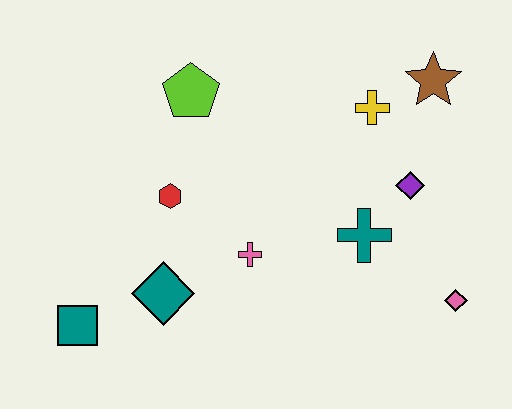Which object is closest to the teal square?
The teal diamond is closest to the teal square.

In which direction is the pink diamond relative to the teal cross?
The pink diamond is to the right of the teal cross.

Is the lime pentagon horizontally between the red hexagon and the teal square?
No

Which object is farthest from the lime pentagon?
The pink diamond is farthest from the lime pentagon.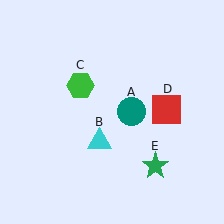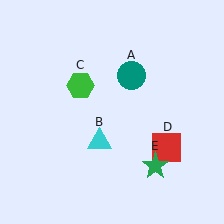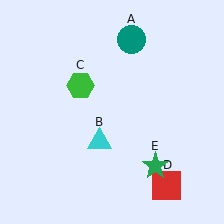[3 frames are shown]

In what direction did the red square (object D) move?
The red square (object D) moved down.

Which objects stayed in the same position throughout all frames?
Cyan triangle (object B) and green hexagon (object C) and green star (object E) remained stationary.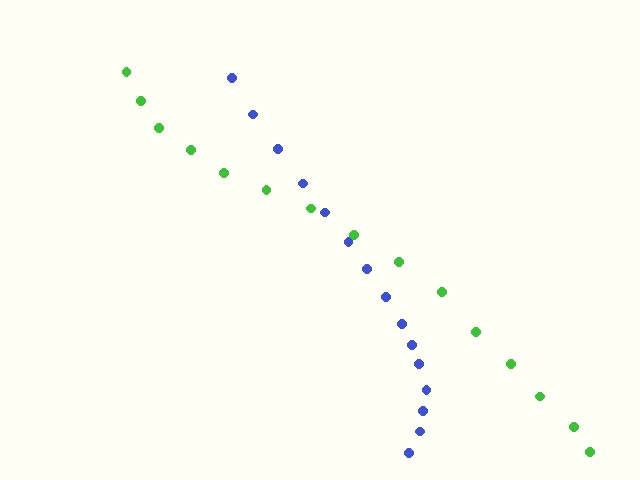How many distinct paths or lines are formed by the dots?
There are 2 distinct paths.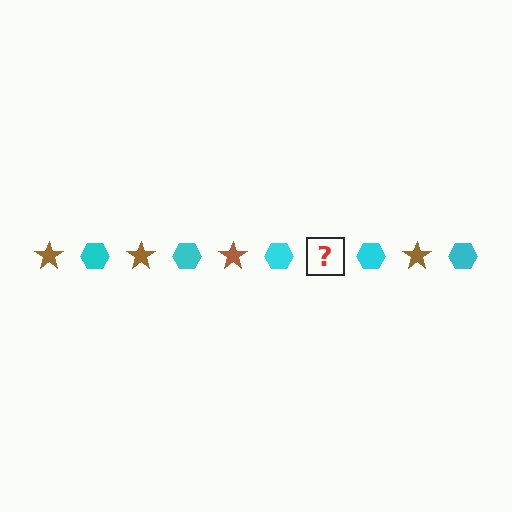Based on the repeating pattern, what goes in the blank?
The blank should be a brown star.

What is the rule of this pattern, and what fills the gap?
The rule is that the pattern alternates between brown star and cyan hexagon. The gap should be filled with a brown star.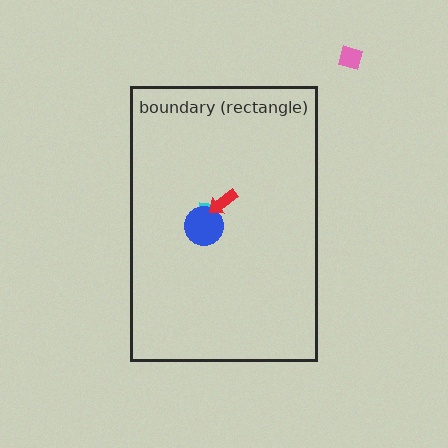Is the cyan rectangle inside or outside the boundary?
Inside.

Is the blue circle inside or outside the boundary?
Inside.